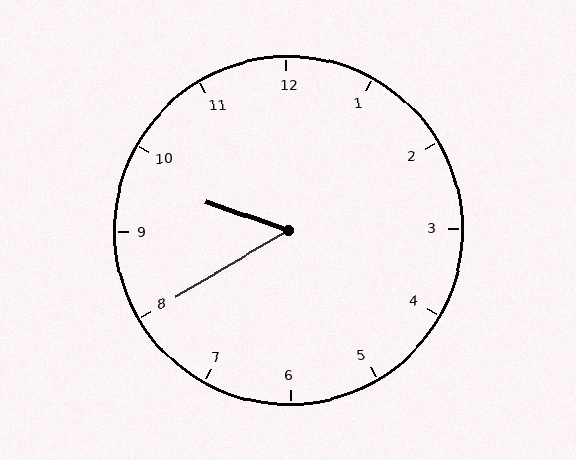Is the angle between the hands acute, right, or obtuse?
It is acute.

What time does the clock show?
9:40.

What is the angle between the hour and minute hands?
Approximately 50 degrees.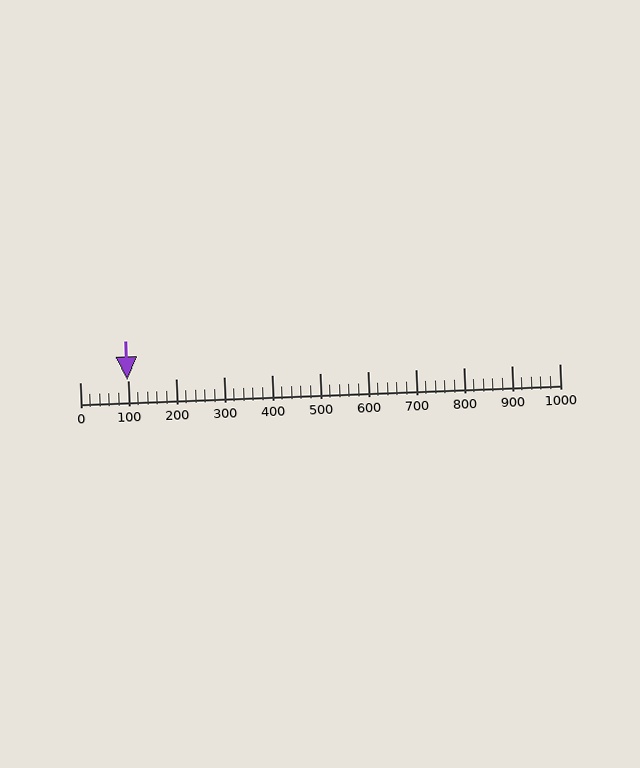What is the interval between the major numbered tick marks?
The major tick marks are spaced 100 units apart.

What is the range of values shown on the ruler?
The ruler shows values from 0 to 1000.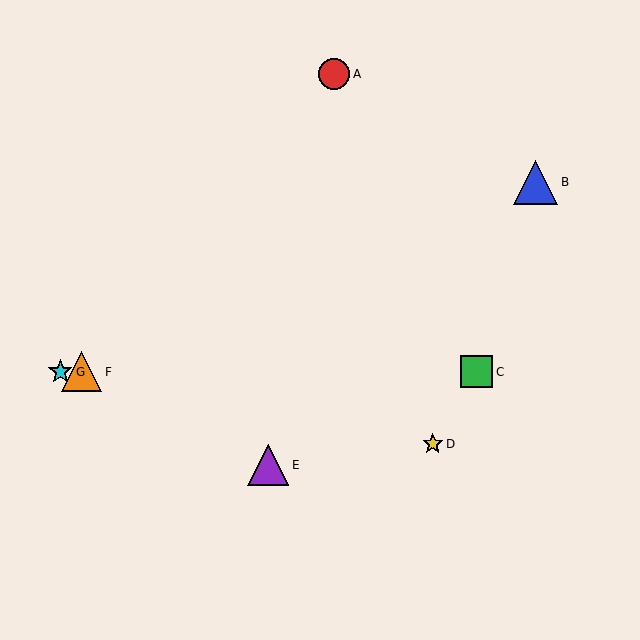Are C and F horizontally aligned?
Yes, both are at y≈372.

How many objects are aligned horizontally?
3 objects (C, F, G) are aligned horizontally.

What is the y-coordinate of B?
Object B is at y≈182.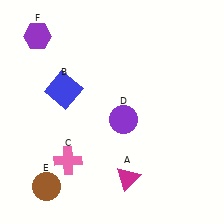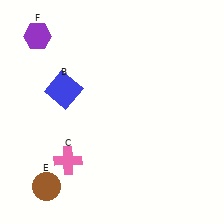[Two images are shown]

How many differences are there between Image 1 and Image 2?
There are 2 differences between the two images.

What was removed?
The magenta triangle (A), the purple circle (D) were removed in Image 2.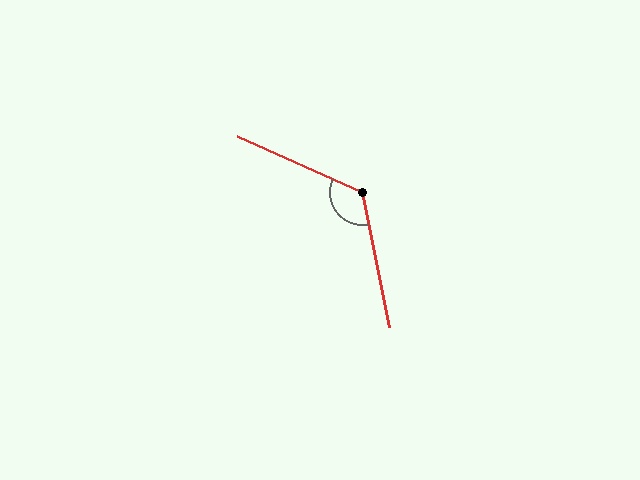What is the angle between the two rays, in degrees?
Approximately 125 degrees.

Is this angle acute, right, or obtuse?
It is obtuse.